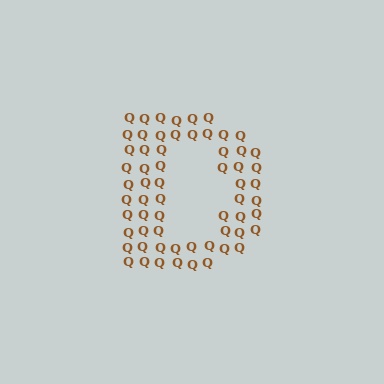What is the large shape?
The large shape is the letter D.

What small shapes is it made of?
It is made of small letter Q's.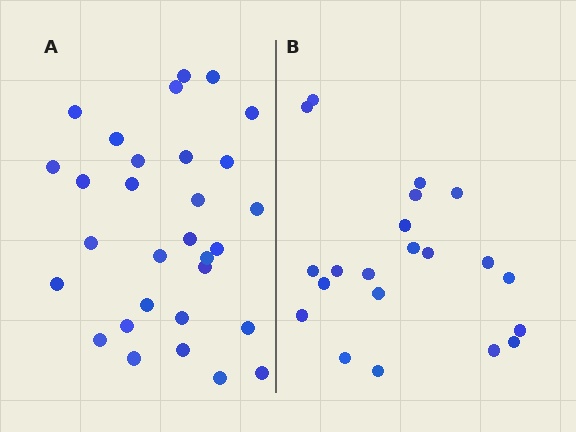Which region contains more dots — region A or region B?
Region A (the left region) has more dots.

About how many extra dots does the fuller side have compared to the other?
Region A has roughly 8 or so more dots than region B.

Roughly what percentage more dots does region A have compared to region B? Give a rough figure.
About 45% more.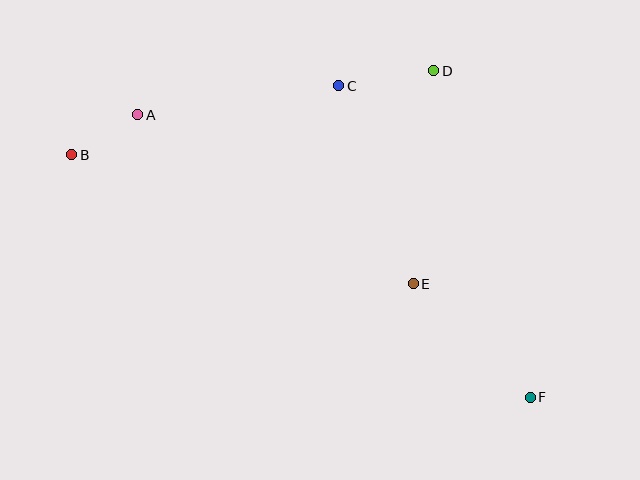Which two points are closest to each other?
Points A and B are closest to each other.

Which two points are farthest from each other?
Points B and F are farthest from each other.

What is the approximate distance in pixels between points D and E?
The distance between D and E is approximately 214 pixels.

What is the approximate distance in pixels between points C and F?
The distance between C and F is approximately 366 pixels.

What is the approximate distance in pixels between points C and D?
The distance between C and D is approximately 96 pixels.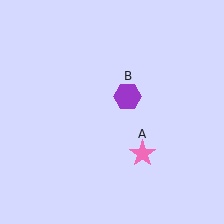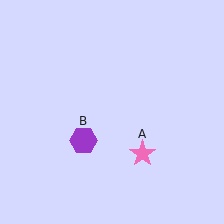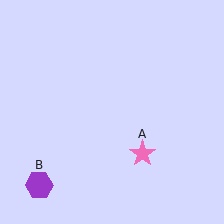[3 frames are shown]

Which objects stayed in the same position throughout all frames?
Pink star (object A) remained stationary.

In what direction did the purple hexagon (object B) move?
The purple hexagon (object B) moved down and to the left.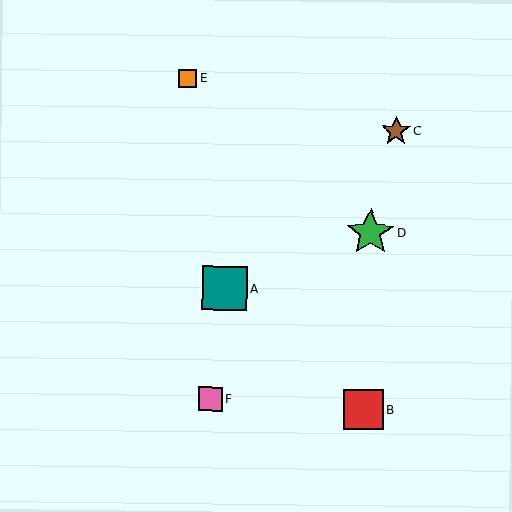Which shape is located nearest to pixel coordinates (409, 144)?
The brown star (labeled C) at (396, 131) is nearest to that location.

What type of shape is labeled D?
Shape D is a green star.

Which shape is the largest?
The green star (labeled D) is the largest.